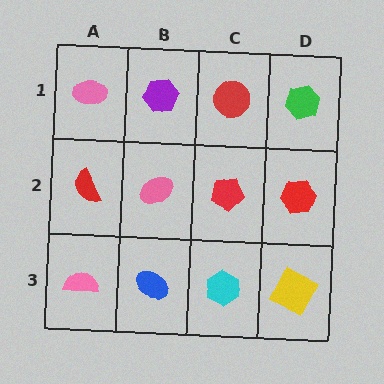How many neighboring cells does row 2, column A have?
3.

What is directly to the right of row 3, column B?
A cyan hexagon.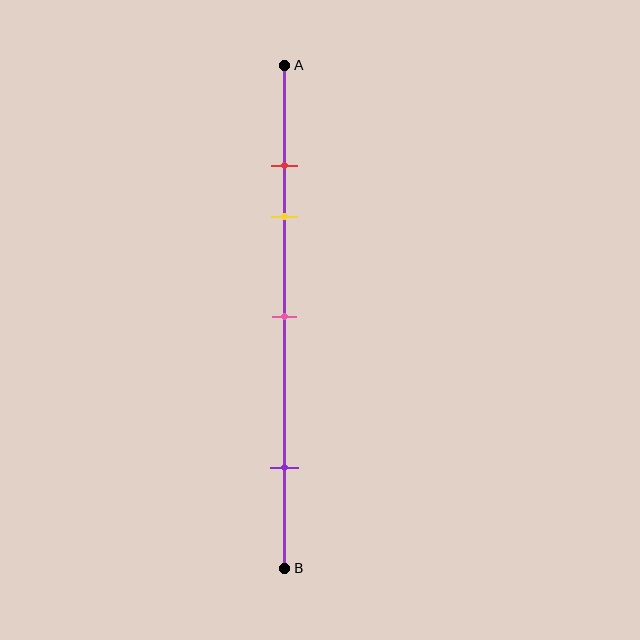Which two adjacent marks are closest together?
The red and yellow marks are the closest adjacent pair.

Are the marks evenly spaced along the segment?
No, the marks are not evenly spaced.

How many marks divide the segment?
There are 4 marks dividing the segment.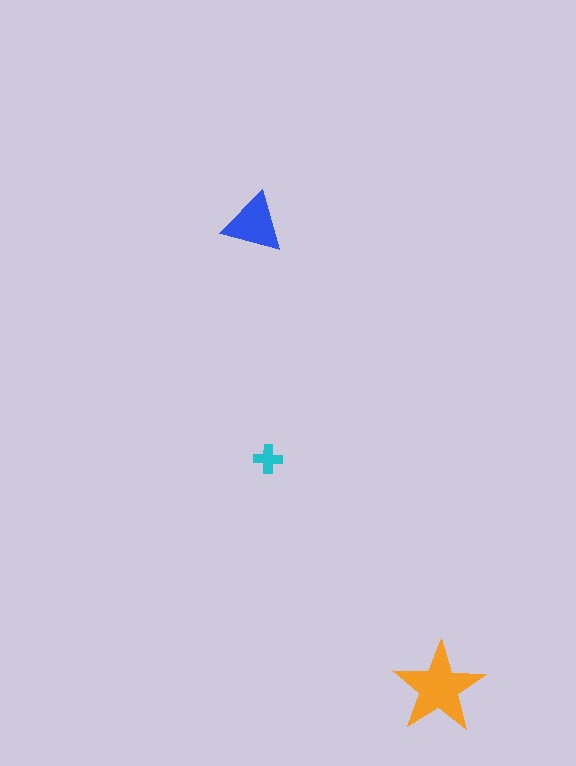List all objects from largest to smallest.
The orange star, the blue triangle, the cyan cross.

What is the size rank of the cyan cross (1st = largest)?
3rd.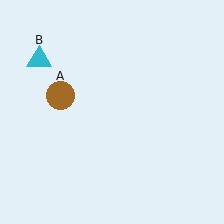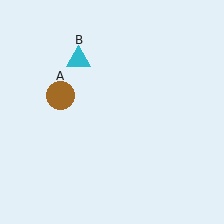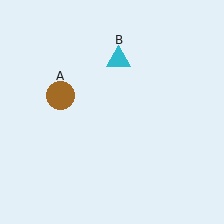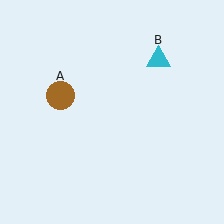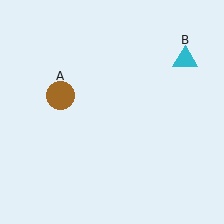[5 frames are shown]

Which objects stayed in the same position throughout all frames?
Brown circle (object A) remained stationary.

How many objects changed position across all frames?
1 object changed position: cyan triangle (object B).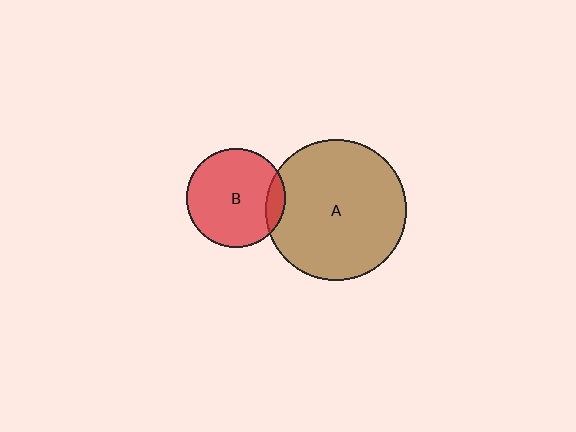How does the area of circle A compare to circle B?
Approximately 2.0 times.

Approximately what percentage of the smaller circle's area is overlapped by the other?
Approximately 10%.